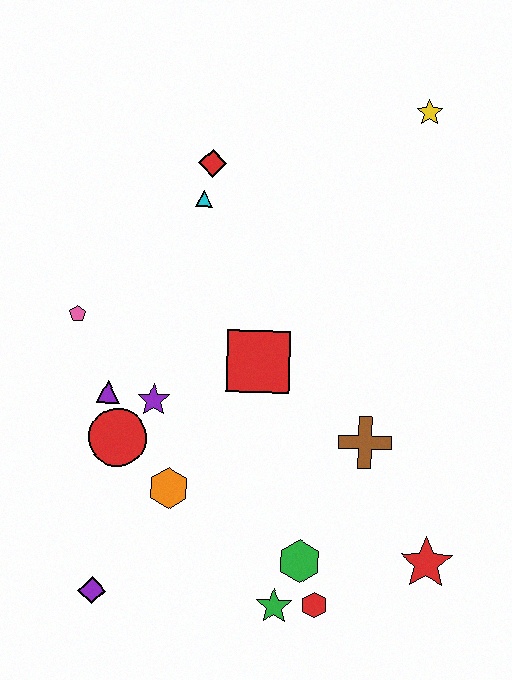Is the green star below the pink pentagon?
Yes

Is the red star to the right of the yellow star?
Yes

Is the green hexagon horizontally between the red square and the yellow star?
Yes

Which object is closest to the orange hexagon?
The red circle is closest to the orange hexagon.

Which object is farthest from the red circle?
The yellow star is farthest from the red circle.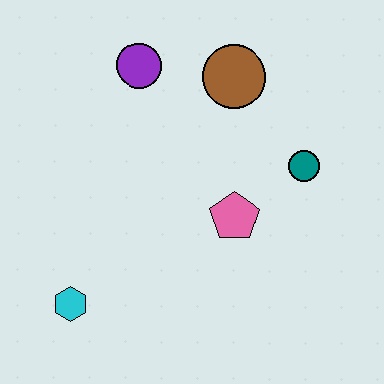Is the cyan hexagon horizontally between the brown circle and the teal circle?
No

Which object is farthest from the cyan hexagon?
The brown circle is farthest from the cyan hexagon.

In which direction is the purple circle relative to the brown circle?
The purple circle is to the left of the brown circle.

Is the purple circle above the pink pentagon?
Yes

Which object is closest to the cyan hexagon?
The pink pentagon is closest to the cyan hexagon.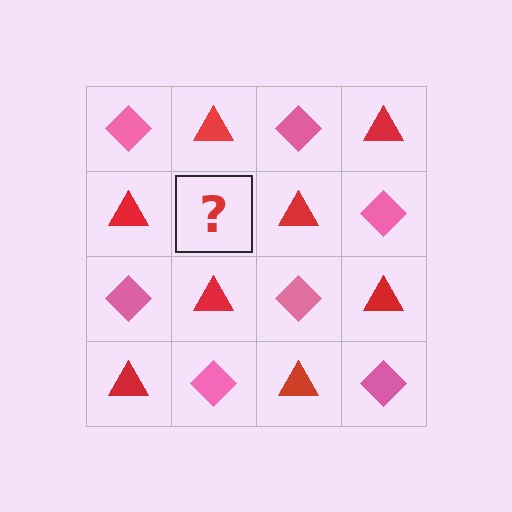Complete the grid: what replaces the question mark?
The question mark should be replaced with a pink diamond.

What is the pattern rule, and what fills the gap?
The rule is that it alternates pink diamond and red triangle in a checkerboard pattern. The gap should be filled with a pink diamond.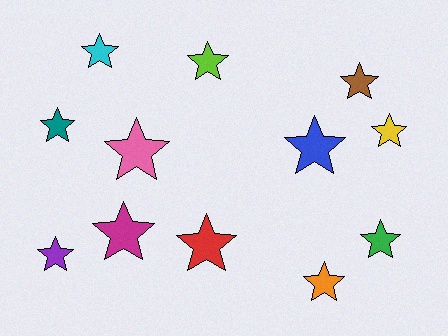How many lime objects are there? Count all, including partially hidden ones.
There is 1 lime object.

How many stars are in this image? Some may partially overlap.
There are 12 stars.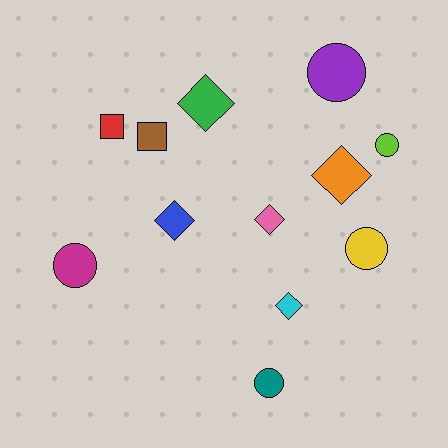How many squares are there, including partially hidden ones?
There are 2 squares.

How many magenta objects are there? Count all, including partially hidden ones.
There is 1 magenta object.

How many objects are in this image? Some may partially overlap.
There are 12 objects.